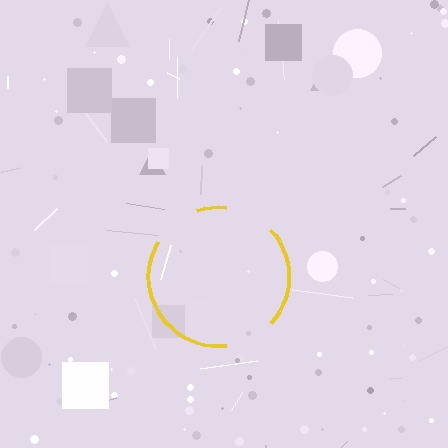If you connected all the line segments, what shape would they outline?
They would outline a circle.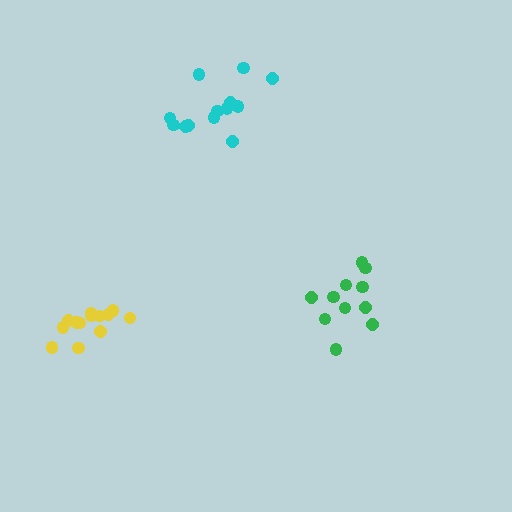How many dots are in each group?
Group 1: 11 dots, Group 2: 13 dots, Group 3: 13 dots (37 total).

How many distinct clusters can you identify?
There are 3 distinct clusters.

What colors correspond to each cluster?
The clusters are colored: green, yellow, cyan.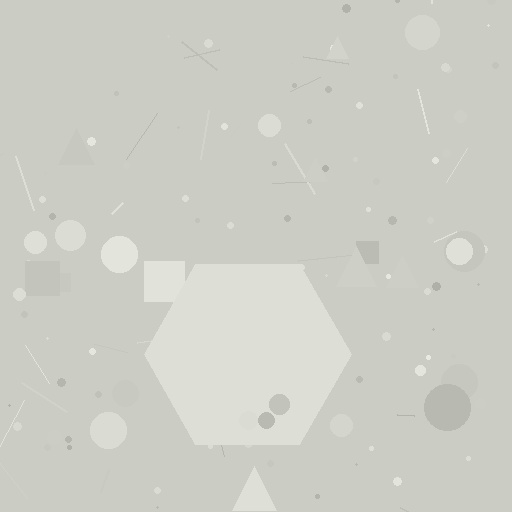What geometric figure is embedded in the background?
A hexagon is embedded in the background.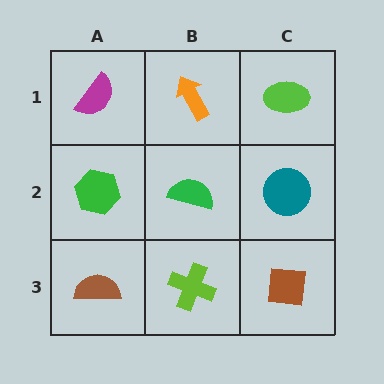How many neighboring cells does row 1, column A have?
2.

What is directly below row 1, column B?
A green semicircle.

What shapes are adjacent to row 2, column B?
An orange arrow (row 1, column B), a lime cross (row 3, column B), a green hexagon (row 2, column A), a teal circle (row 2, column C).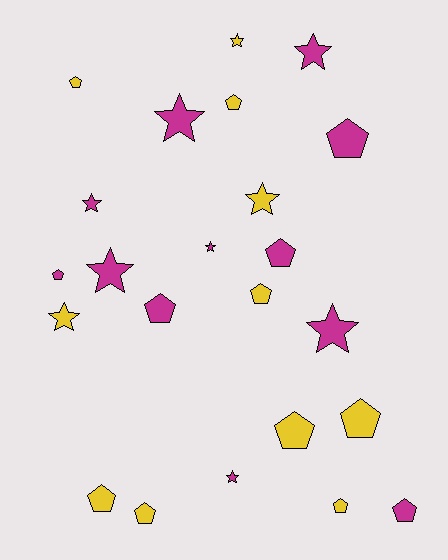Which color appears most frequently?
Magenta, with 12 objects.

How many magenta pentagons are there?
There are 5 magenta pentagons.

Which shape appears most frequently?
Pentagon, with 13 objects.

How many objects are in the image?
There are 23 objects.